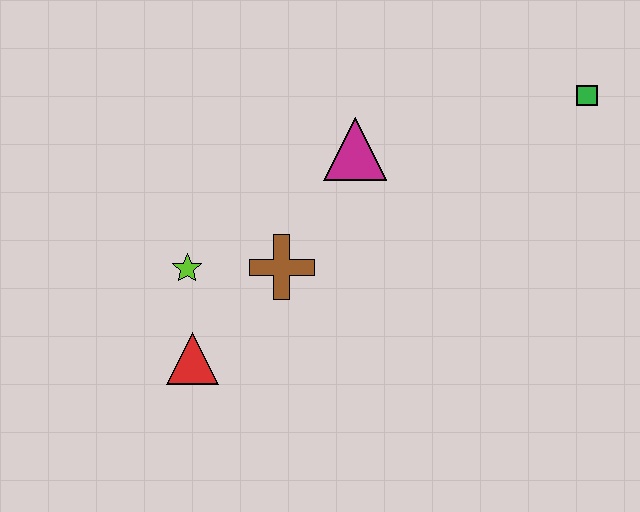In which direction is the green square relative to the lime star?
The green square is to the right of the lime star.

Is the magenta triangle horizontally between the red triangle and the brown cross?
No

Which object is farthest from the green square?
The red triangle is farthest from the green square.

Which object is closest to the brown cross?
The lime star is closest to the brown cross.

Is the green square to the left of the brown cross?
No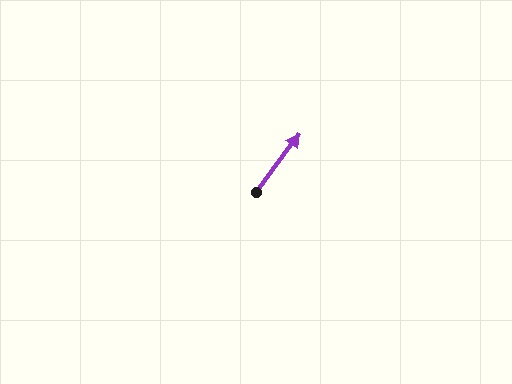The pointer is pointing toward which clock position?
Roughly 1 o'clock.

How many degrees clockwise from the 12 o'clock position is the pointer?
Approximately 37 degrees.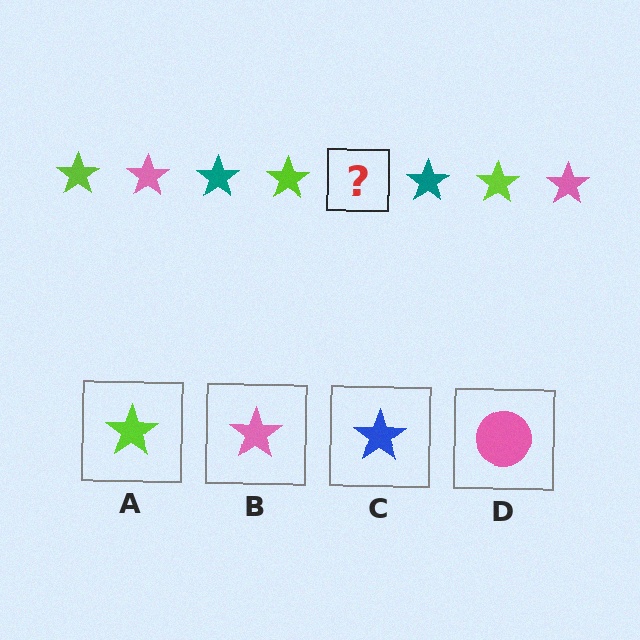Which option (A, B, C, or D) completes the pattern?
B.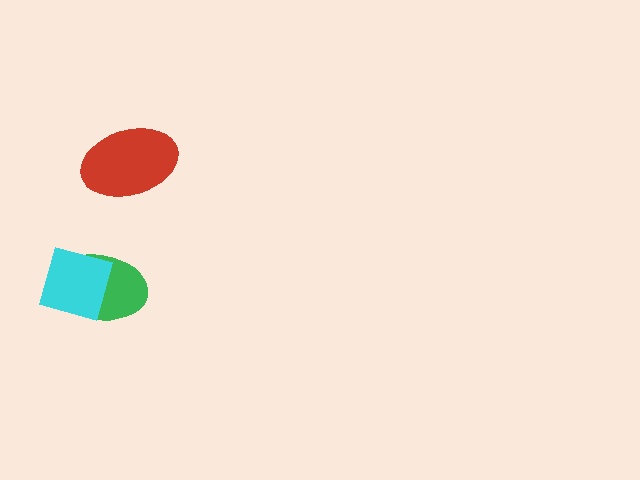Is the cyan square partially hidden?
No, no other shape covers it.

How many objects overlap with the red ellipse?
0 objects overlap with the red ellipse.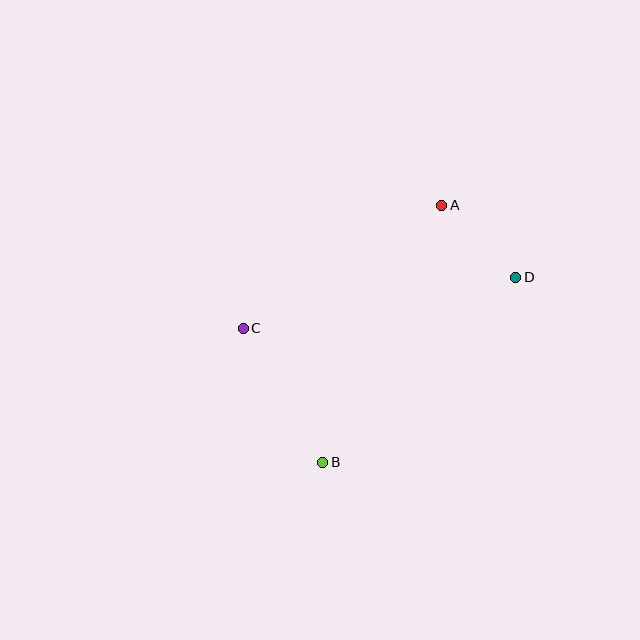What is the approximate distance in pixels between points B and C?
The distance between B and C is approximately 156 pixels.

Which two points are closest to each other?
Points A and D are closest to each other.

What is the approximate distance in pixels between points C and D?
The distance between C and D is approximately 278 pixels.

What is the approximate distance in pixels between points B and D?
The distance between B and D is approximately 267 pixels.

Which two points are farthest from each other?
Points A and B are farthest from each other.